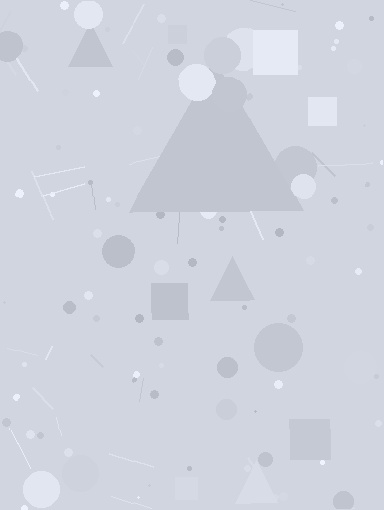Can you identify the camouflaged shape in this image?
The camouflaged shape is a triangle.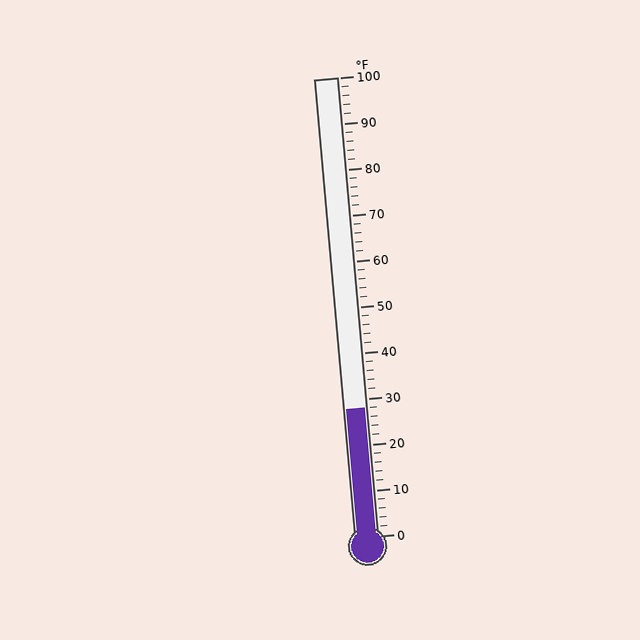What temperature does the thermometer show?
The thermometer shows approximately 28°F.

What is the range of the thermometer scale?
The thermometer scale ranges from 0°F to 100°F.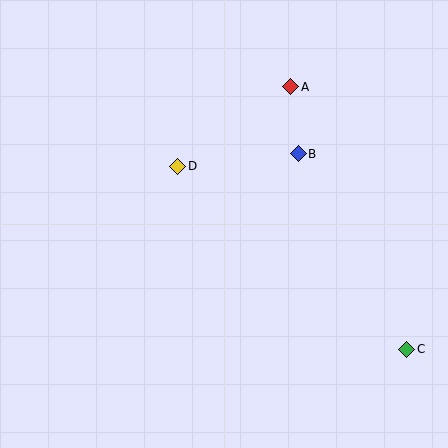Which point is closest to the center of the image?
Point D at (178, 166) is closest to the center.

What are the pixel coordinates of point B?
Point B is at (298, 154).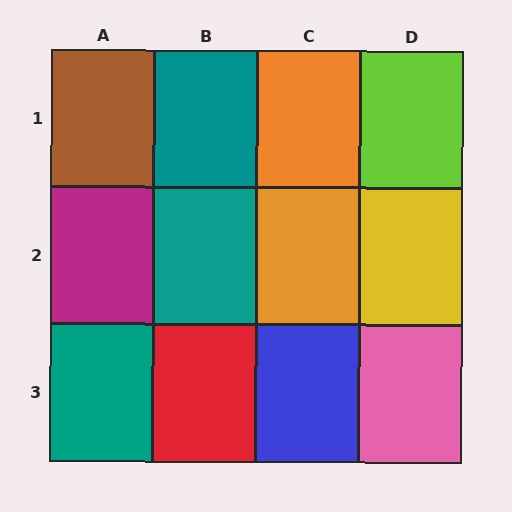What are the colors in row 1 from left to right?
Brown, teal, orange, lime.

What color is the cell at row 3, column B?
Red.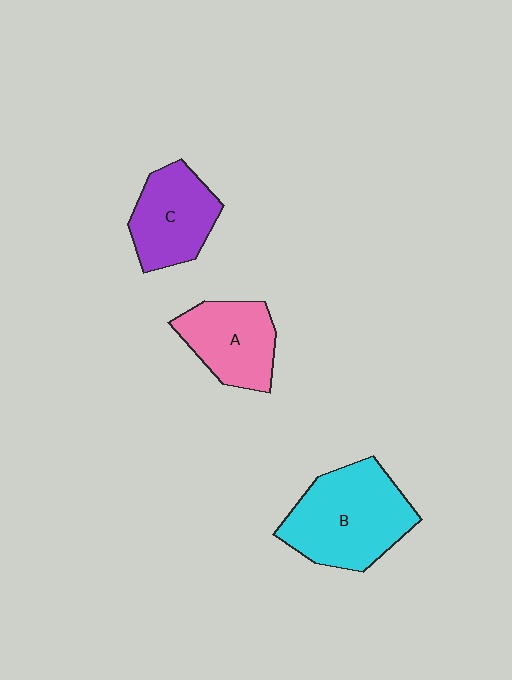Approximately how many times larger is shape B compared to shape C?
Approximately 1.5 times.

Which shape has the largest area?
Shape B (cyan).